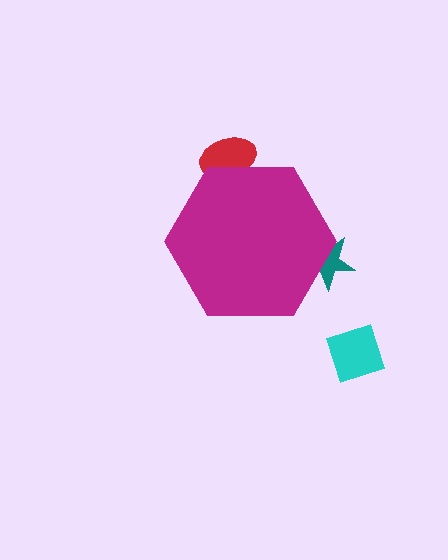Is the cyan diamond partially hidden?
No, the cyan diamond is fully visible.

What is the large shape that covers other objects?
A magenta hexagon.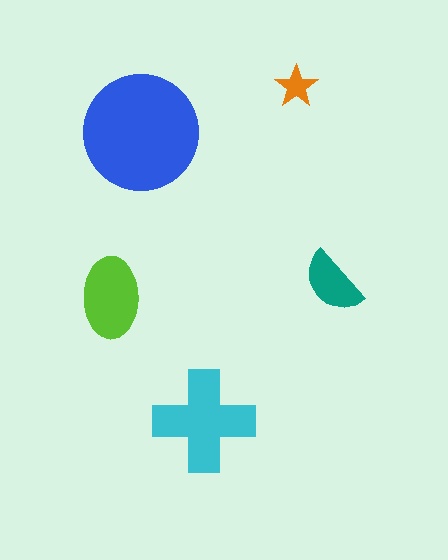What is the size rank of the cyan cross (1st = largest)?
2nd.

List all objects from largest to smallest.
The blue circle, the cyan cross, the lime ellipse, the teal semicircle, the orange star.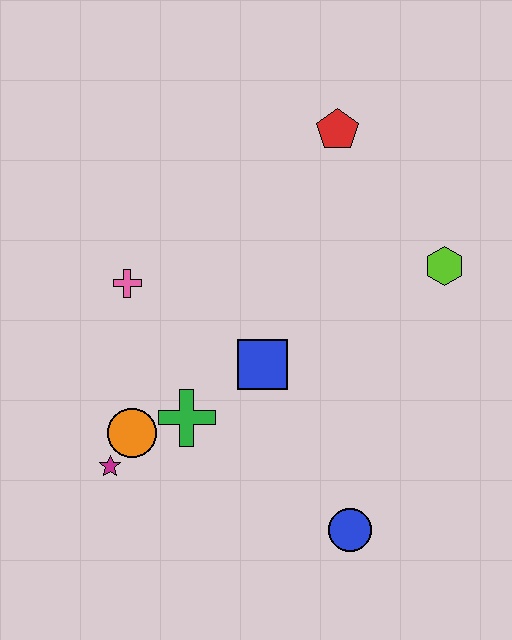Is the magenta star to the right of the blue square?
No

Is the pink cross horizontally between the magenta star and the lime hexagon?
Yes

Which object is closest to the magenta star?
The orange circle is closest to the magenta star.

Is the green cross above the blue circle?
Yes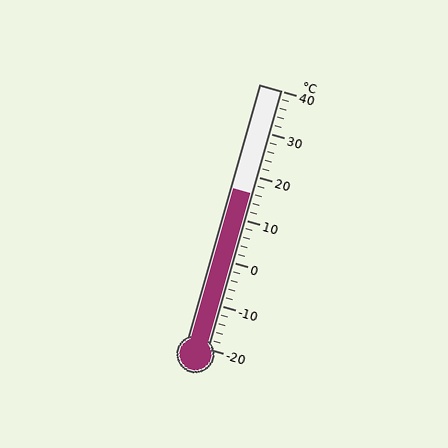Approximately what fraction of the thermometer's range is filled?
The thermometer is filled to approximately 60% of its range.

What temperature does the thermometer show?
The thermometer shows approximately 16°C.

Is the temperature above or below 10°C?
The temperature is above 10°C.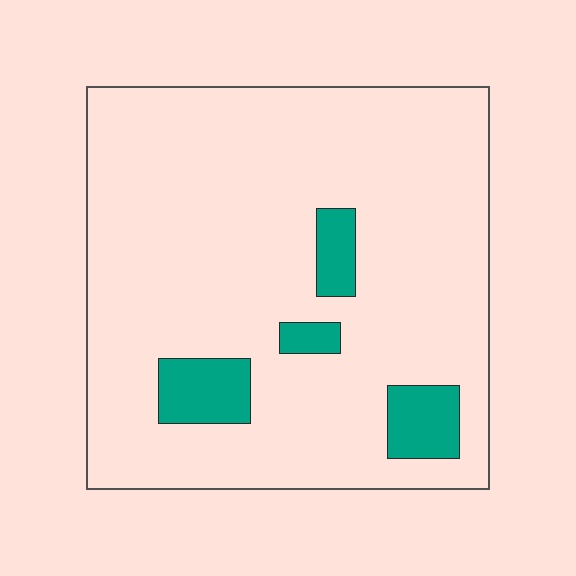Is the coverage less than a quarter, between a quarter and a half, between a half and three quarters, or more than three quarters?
Less than a quarter.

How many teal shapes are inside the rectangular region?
4.